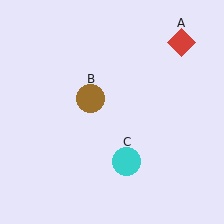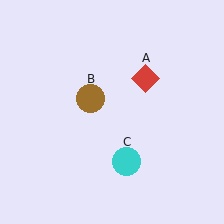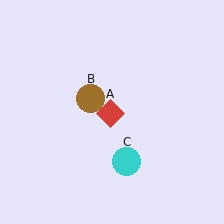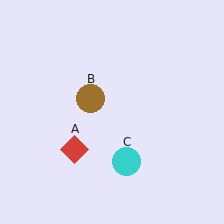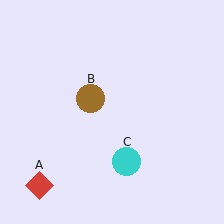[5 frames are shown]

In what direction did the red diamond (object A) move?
The red diamond (object A) moved down and to the left.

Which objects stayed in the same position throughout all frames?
Brown circle (object B) and cyan circle (object C) remained stationary.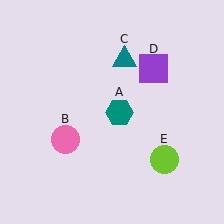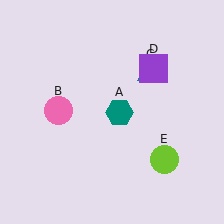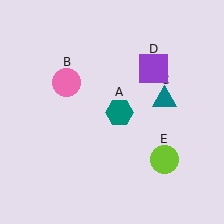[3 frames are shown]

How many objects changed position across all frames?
2 objects changed position: pink circle (object B), teal triangle (object C).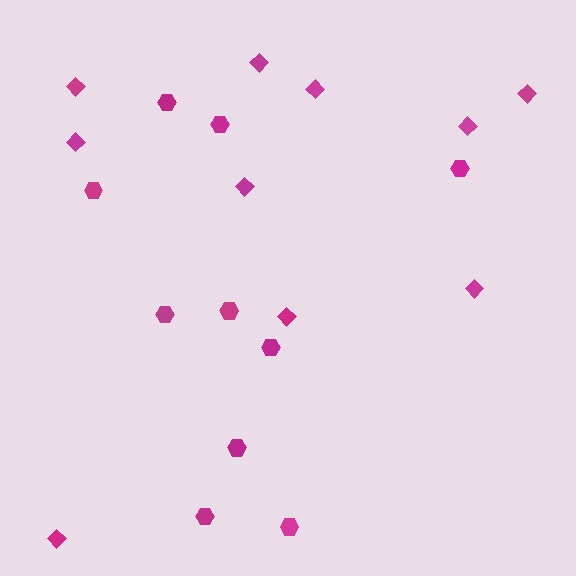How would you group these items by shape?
There are 2 groups: one group of hexagons (10) and one group of diamonds (10).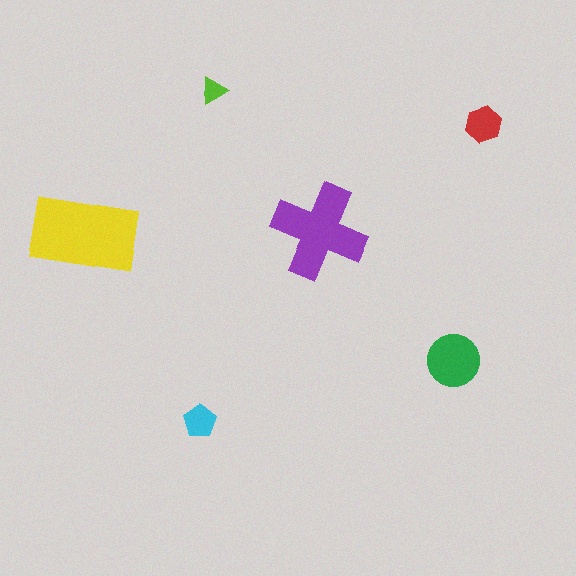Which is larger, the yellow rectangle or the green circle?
The yellow rectangle.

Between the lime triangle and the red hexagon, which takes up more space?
The red hexagon.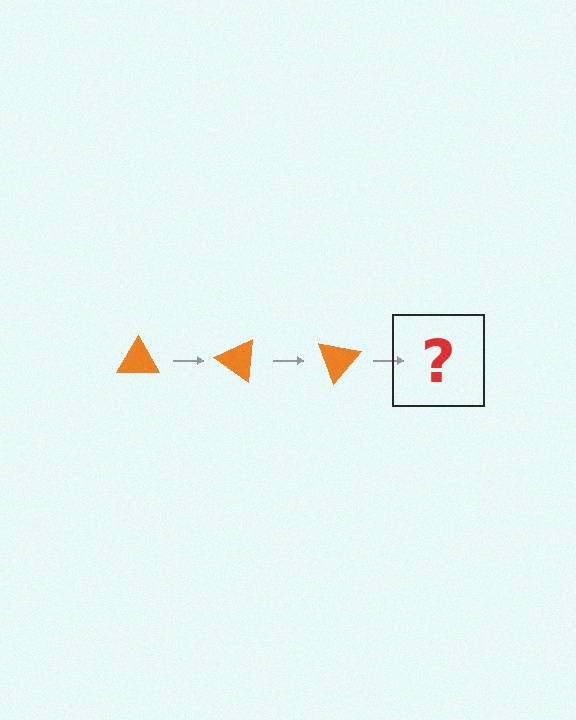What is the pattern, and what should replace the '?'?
The pattern is that the triangle rotates 35 degrees each step. The '?' should be an orange triangle rotated 105 degrees.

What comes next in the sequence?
The next element should be an orange triangle rotated 105 degrees.